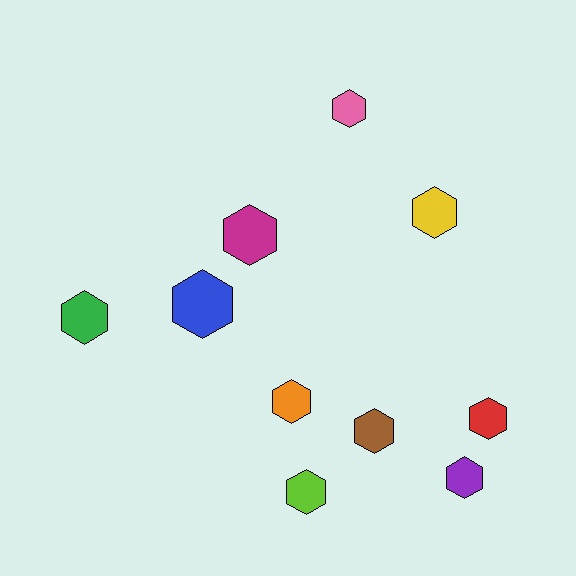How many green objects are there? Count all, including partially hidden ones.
There is 1 green object.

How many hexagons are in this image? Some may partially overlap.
There are 10 hexagons.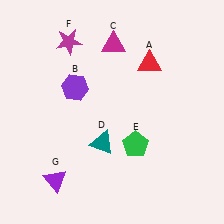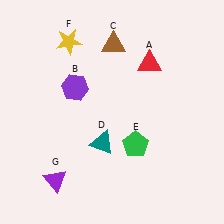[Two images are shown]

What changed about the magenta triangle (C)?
In Image 1, C is magenta. In Image 2, it changed to brown.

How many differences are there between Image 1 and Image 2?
There are 2 differences between the two images.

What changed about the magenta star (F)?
In Image 1, F is magenta. In Image 2, it changed to yellow.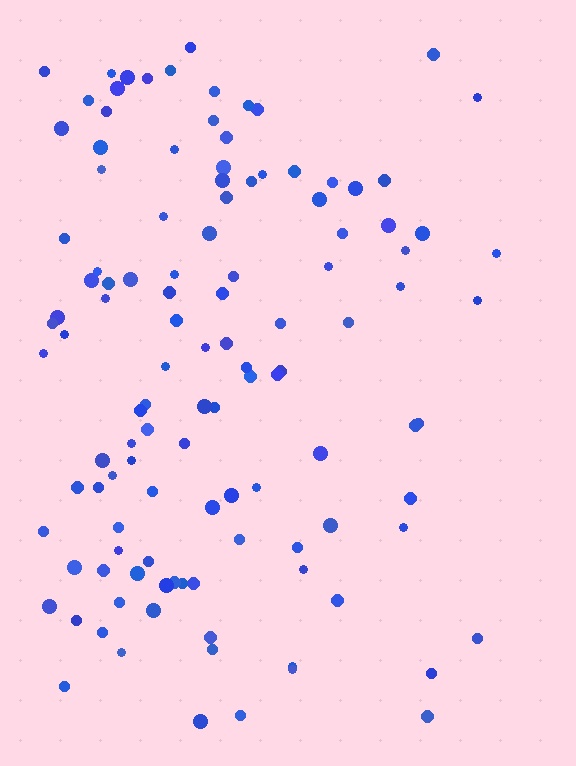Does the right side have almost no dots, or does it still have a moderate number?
Still a moderate number, just noticeably fewer than the left.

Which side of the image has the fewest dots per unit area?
The right.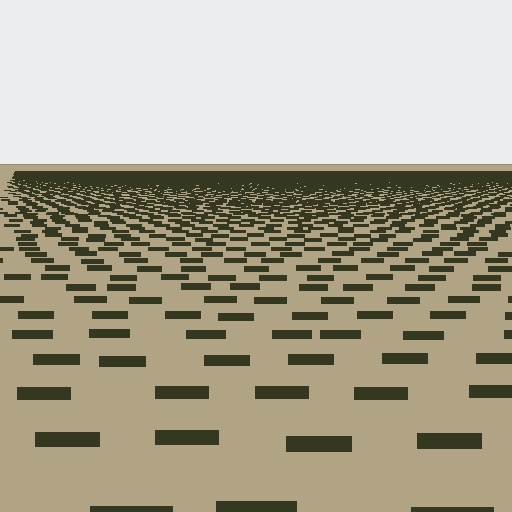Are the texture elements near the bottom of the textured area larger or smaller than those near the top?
Larger. Near the bottom, elements are closer to the viewer and appear at a bigger on-screen size.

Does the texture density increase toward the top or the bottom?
Density increases toward the top.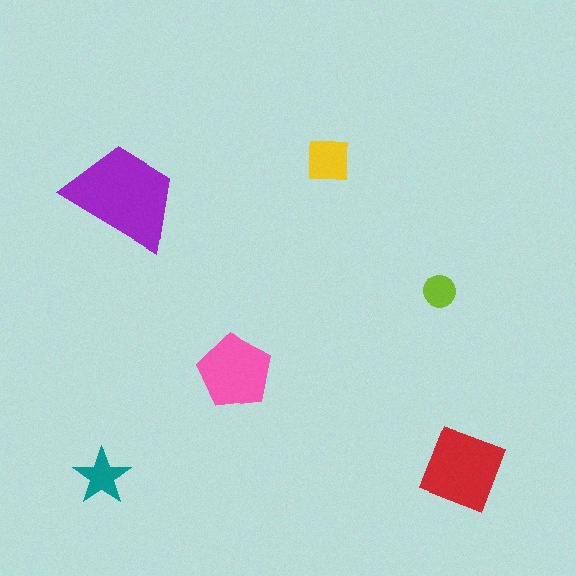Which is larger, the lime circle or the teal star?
The teal star.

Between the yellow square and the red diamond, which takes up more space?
The red diamond.